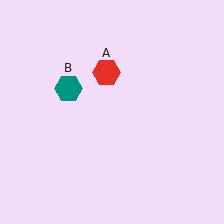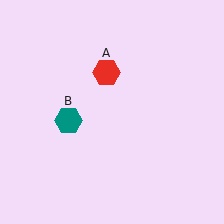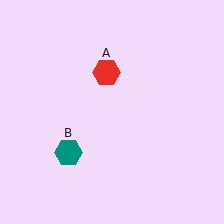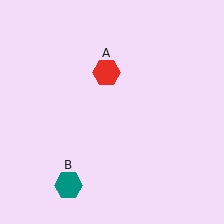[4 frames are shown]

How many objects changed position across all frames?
1 object changed position: teal hexagon (object B).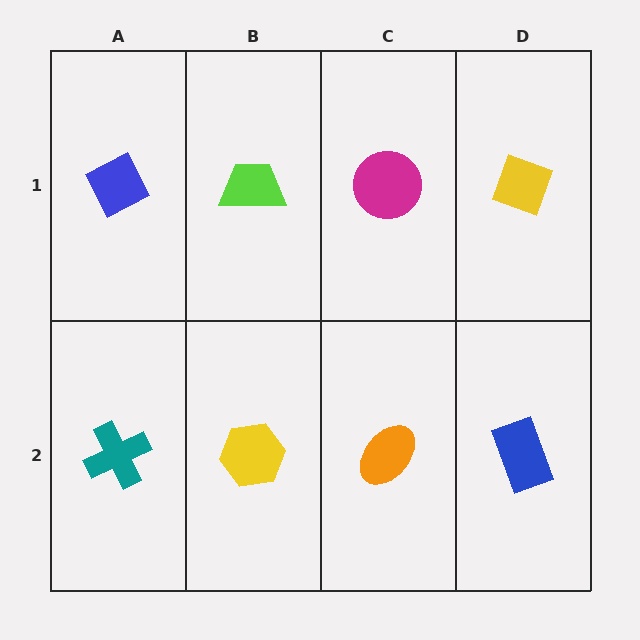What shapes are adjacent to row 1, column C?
An orange ellipse (row 2, column C), a lime trapezoid (row 1, column B), a yellow diamond (row 1, column D).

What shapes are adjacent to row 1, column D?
A blue rectangle (row 2, column D), a magenta circle (row 1, column C).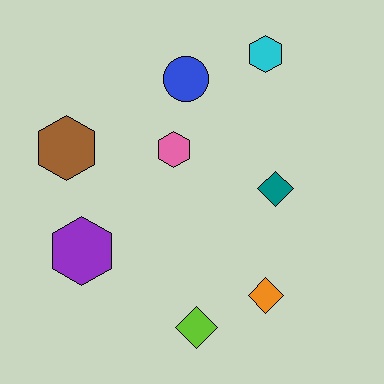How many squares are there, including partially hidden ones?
There are no squares.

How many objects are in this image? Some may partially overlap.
There are 8 objects.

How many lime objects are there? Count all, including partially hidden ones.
There is 1 lime object.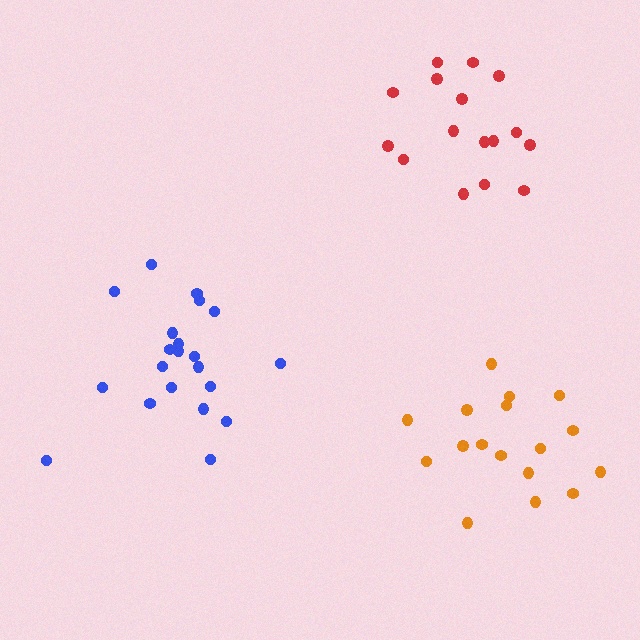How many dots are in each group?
Group 1: 16 dots, Group 2: 17 dots, Group 3: 21 dots (54 total).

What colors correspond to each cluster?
The clusters are colored: red, orange, blue.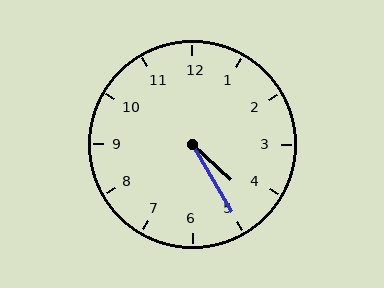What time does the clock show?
4:25.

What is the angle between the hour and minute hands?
Approximately 18 degrees.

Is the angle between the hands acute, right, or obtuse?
It is acute.